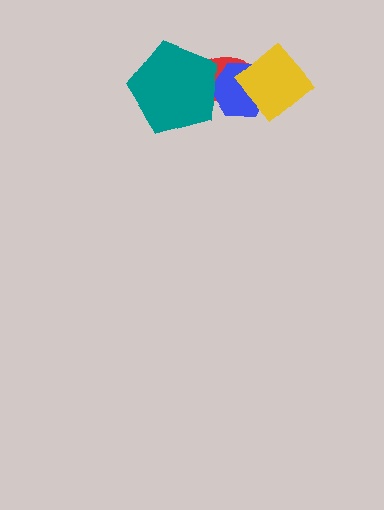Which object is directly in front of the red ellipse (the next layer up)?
The blue hexagon is directly in front of the red ellipse.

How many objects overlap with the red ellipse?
3 objects overlap with the red ellipse.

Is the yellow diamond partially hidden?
No, no other shape covers it.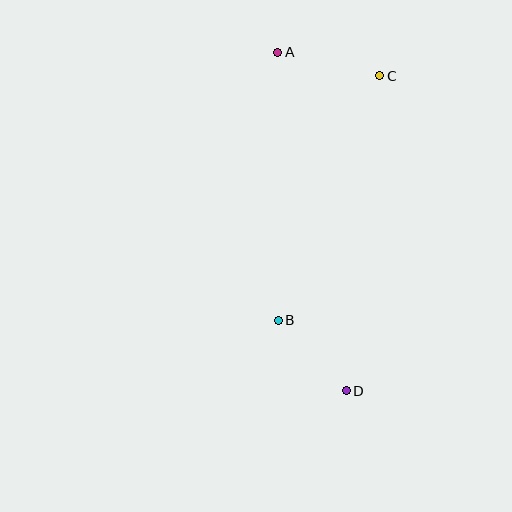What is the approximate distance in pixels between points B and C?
The distance between B and C is approximately 265 pixels.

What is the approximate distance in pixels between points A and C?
The distance between A and C is approximately 105 pixels.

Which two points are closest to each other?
Points B and D are closest to each other.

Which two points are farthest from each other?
Points A and D are farthest from each other.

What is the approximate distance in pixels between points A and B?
The distance between A and B is approximately 268 pixels.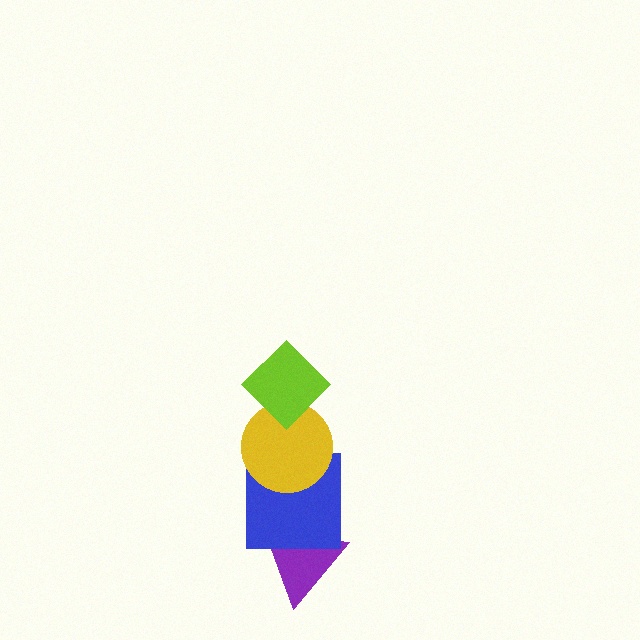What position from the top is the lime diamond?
The lime diamond is 1st from the top.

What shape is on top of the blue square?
The yellow circle is on top of the blue square.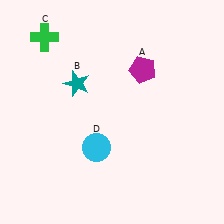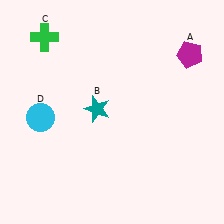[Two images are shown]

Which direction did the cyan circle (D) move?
The cyan circle (D) moved left.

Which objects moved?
The objects that moved are: the magenta pentagon (A), the teal star (B), the cyan circle (D).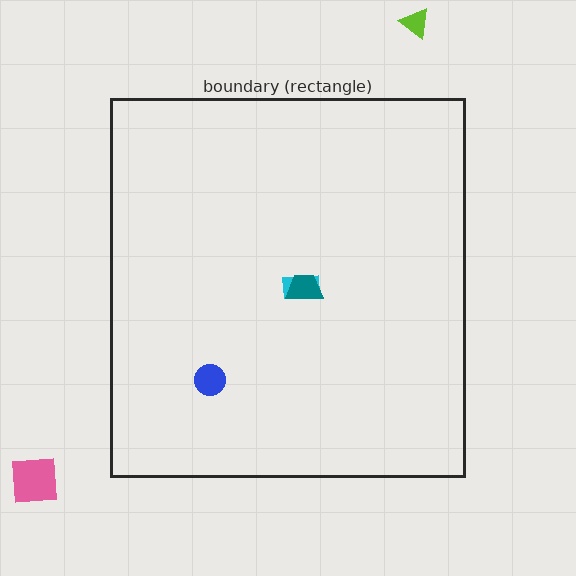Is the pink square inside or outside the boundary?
Outside.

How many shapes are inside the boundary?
3 inside, 2 outside.